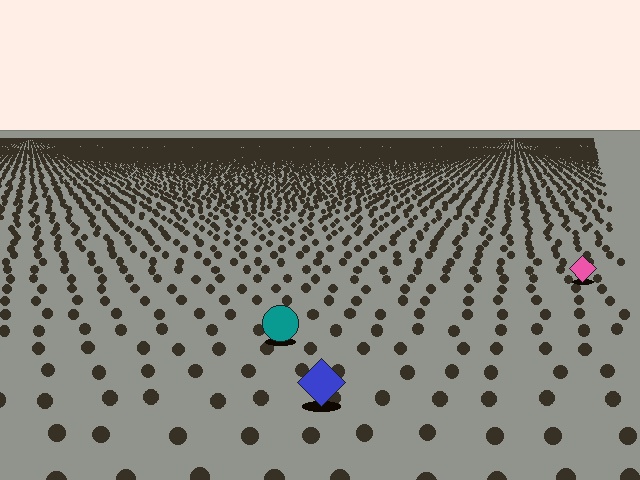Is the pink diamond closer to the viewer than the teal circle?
No. The teal circle is closer — you can tell from the texture gradient: the ground texture is coarser near it.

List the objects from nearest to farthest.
From nearest to farthest: the blue diamond, the teal circle, the pink diamond.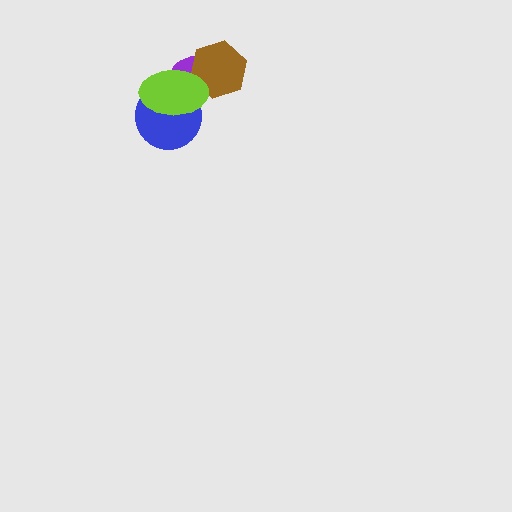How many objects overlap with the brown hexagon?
2 objects overlap with the brown hexagon.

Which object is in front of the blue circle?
The lime ellipse is in front of the blue circle.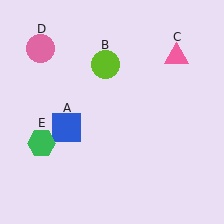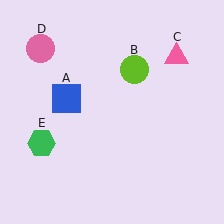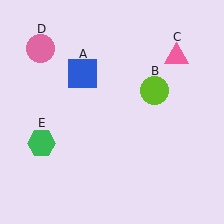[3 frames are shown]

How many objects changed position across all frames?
2 objects changed position: blue square (object A), lime circle (object B).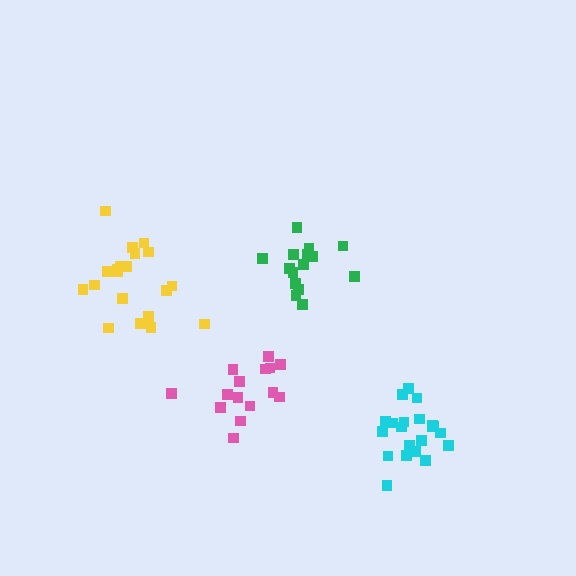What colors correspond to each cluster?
The clusters are colored: pink, yellow, cyan, green.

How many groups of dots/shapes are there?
There are 4 groups.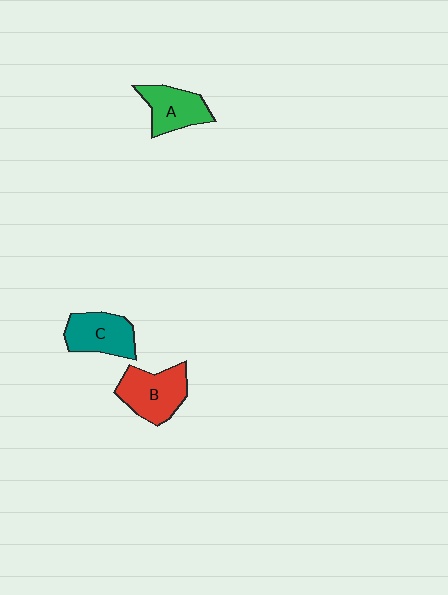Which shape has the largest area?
Shape B (red).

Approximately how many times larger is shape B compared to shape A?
Approximately 1.2 times.